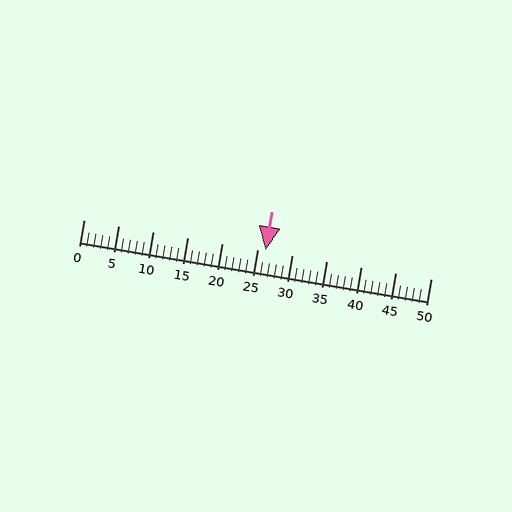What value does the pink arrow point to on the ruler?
The pink arrow points to approximately 26.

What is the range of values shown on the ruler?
The ruler shows values from 0 to 50.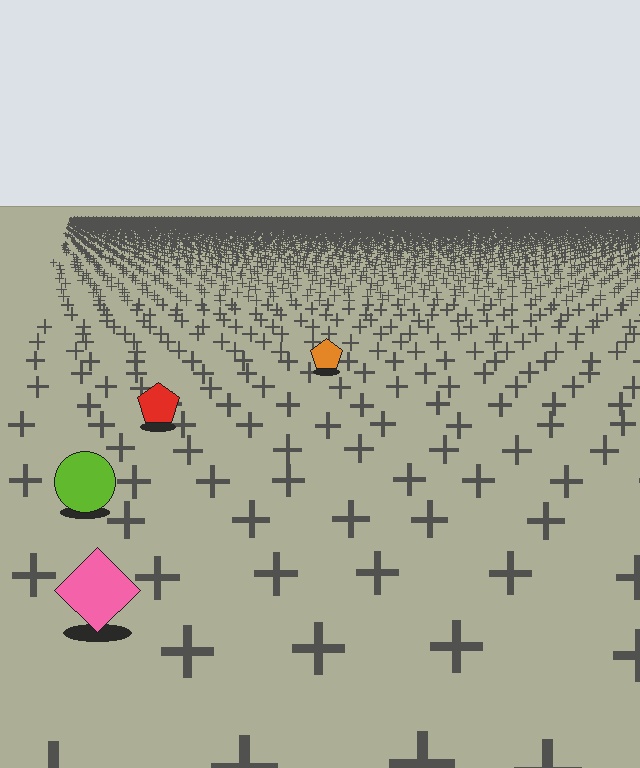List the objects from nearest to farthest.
From nearest to farthest: the pink diamond, the lime circle, the red pentagon, the orange pentagon.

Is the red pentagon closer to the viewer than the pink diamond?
No. The pink diamond is closer — you can tell from the texture gradient: the ground texture is coarser near it.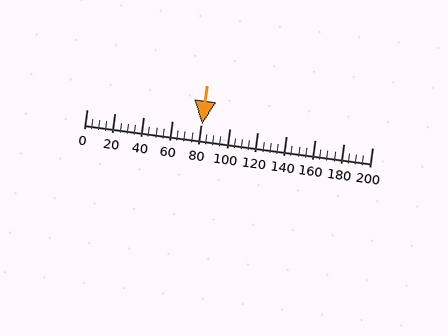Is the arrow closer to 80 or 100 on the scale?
The arrow is closer to 80.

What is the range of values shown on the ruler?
The ruler shows values from 0 to 200.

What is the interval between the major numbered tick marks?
The major tick marks are spaced 20 units apart.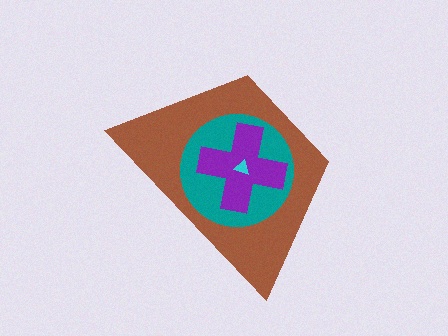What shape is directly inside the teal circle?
The purple cross.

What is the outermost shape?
The brown trapezoid.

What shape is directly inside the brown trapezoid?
The teal circle.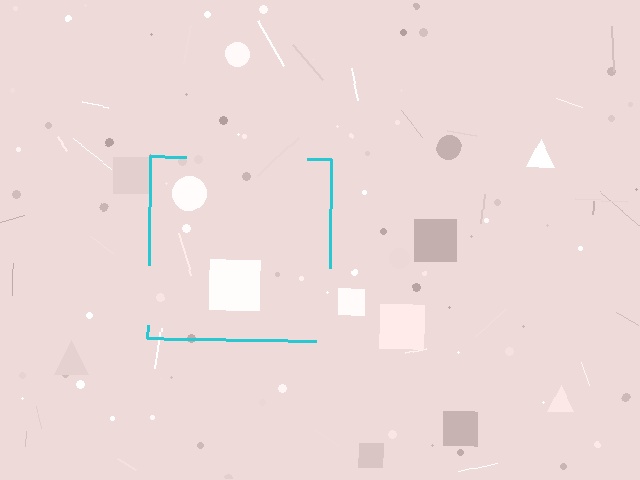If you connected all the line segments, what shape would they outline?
They would outline a square.